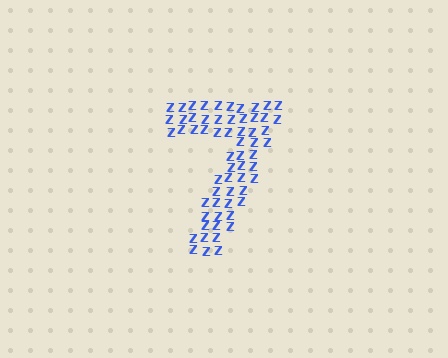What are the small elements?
The small elements are letter Z's.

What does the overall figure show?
The overall figure shows the digit 7.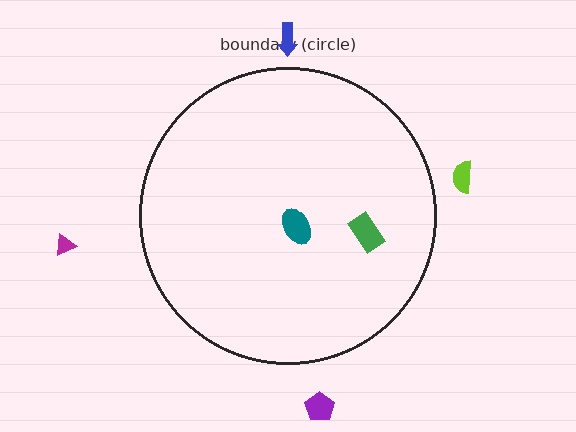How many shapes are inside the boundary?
2 inside, 4 outside.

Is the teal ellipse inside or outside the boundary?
Inside.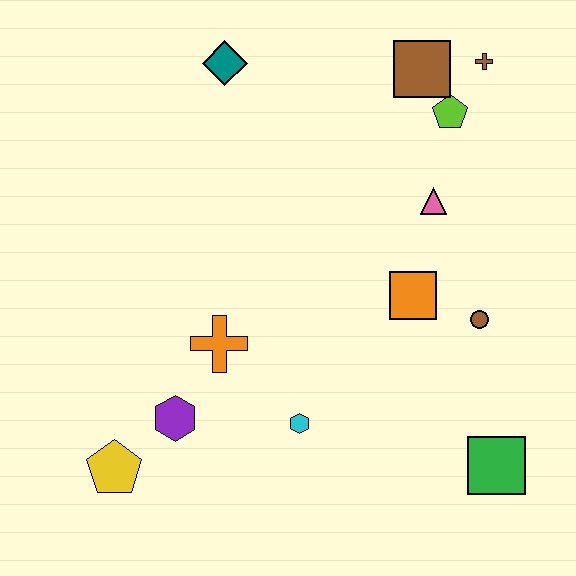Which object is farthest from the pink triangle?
The yellow pentagon is farthest from the pink triangle.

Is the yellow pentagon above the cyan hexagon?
No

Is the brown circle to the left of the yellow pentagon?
No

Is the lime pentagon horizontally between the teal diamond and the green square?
Yes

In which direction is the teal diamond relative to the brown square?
The teal diamond is to the left of the brown square.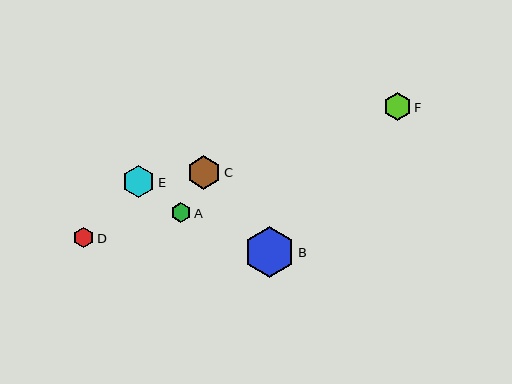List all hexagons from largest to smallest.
From largest to smallest: B, C, E, F, D, A.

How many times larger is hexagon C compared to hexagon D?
Hexagon C is approximately 1.6 times the size of hexagon D.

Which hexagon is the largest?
Hexagon B is the largest with a size of approximately 51 pixels.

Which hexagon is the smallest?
Hexagon A is the smallest with a size of approximately 20 pixels.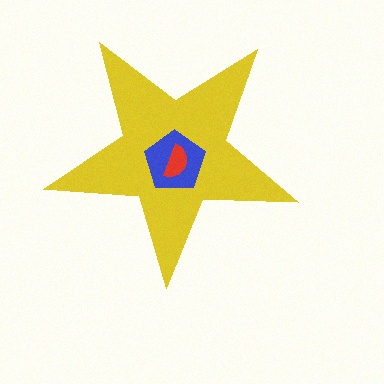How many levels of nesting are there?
3.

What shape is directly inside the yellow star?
The blue pentagon.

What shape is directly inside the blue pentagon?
The red semicircle.